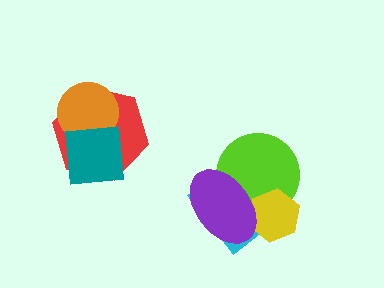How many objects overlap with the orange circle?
2 objects overlap with the orange circle.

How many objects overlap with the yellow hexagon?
3 objects overlap with the yellow hexagon.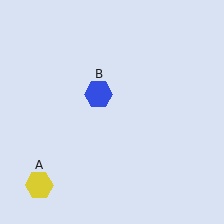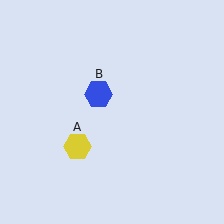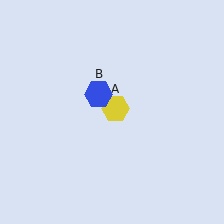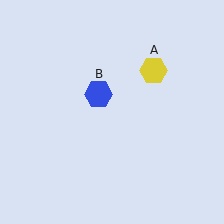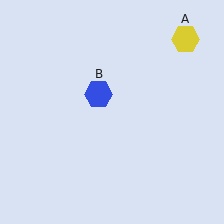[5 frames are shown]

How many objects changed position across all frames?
1 object changed position: yellow hexagon (object A).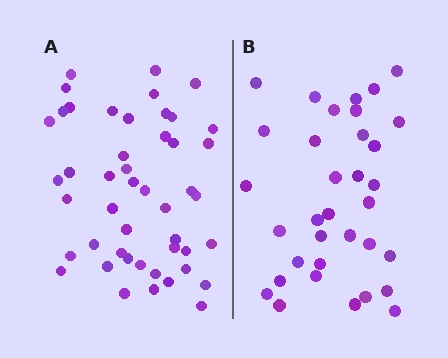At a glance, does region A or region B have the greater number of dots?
Region A (the left region) has more dots.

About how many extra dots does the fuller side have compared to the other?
Region A has approximately 15 more dots than region B.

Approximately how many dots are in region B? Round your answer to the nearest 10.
About 30 dots. (The exact count is 34, which rounds to 30.)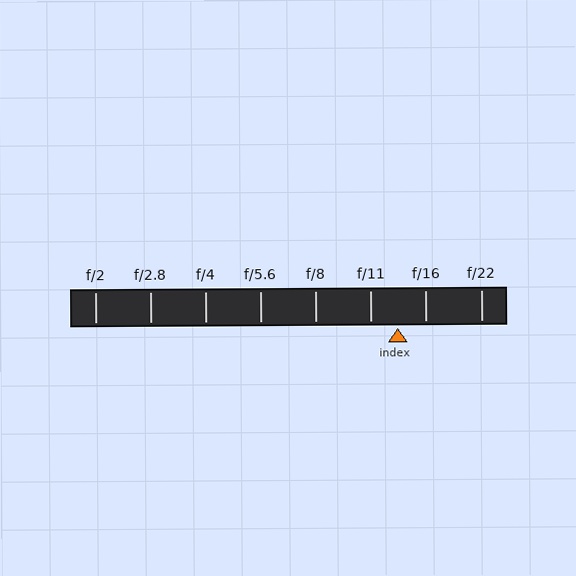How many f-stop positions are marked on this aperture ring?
There are 8 f-stop positions marked.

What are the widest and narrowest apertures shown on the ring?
The widest aperture shown is f/2 and the narrowest is f/22.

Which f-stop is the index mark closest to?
The index mark is closest to f/11.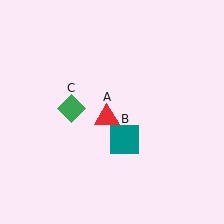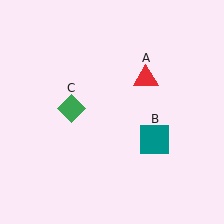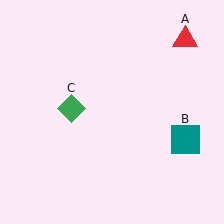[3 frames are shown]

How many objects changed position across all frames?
2 objects changed position: red triangle (object A), teal square (object B).